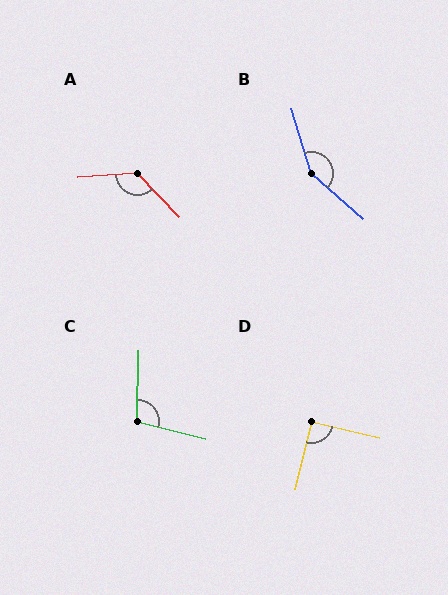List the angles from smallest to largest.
D (90°), C (103°), A (131°), B (148°).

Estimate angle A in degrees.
Approximately 131 degrees.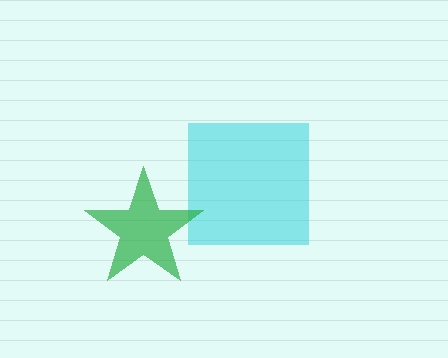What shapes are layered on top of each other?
The layered shapes are: a cyan square, a green star.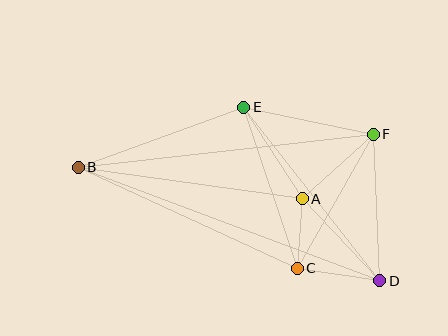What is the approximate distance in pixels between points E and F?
The distance between E and F is approximately 132 pixels.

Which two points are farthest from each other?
Points B and D are farthest from each other.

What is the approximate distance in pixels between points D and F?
The distance between D and F is approximately 147 pixels.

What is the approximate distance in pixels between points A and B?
The distance between A and B is approximately 226 pixels.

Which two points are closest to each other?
Points A and C are closest to each other.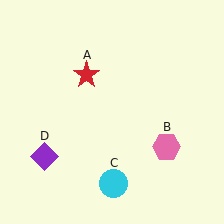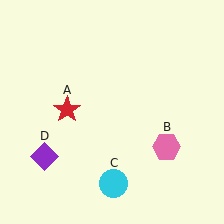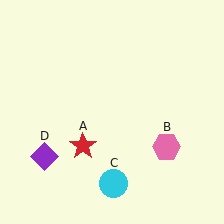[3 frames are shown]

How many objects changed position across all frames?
1 object changed position: red star (object A).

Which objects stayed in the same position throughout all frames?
Pink hexagon (object B) and cyan circle (object C) and purple diamond (object D) remained stationary.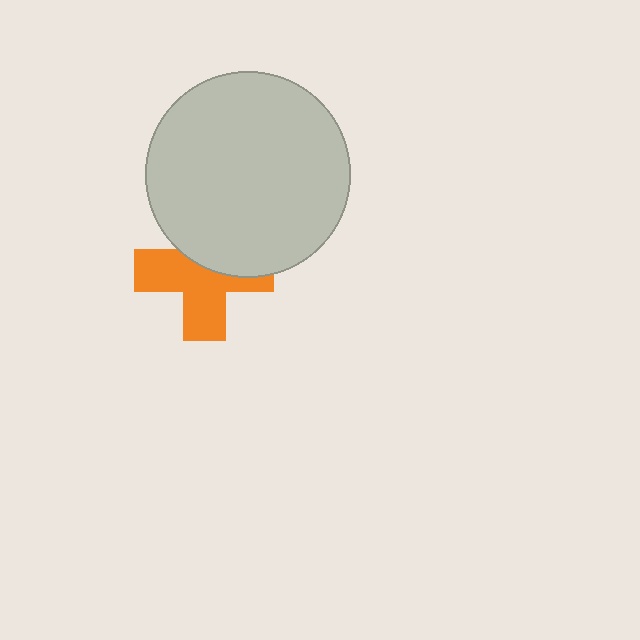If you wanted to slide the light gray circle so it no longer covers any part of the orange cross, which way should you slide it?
Slide it up — that is the most direct way to separate the two shapes.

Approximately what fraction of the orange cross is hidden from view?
Roughly 41% of the orange cross is hidden behind the light gray circle.